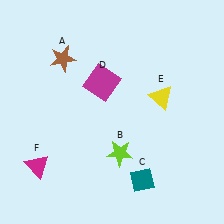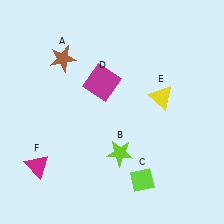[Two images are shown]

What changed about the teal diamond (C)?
In Image 1, C is teal. In Image 2, it changed to lime.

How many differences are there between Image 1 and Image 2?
There is 1 difference between the two images.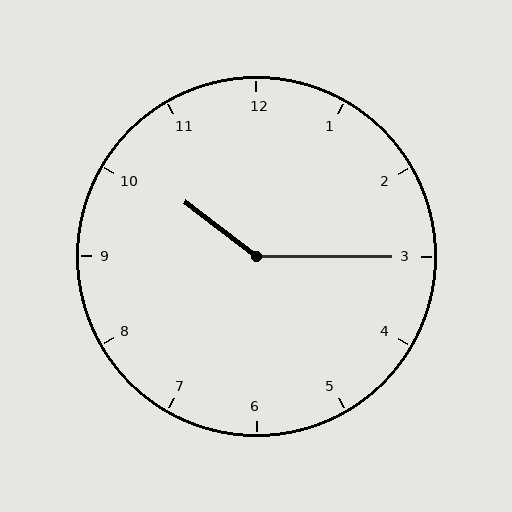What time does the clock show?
10:15.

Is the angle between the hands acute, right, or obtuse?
It is obtuse.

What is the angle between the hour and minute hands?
Approximately 142 degrees.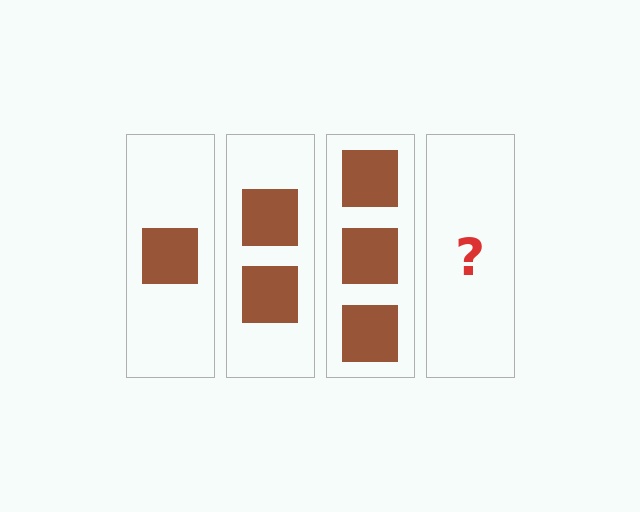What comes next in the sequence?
The next element should be 4 squares.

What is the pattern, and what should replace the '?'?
The pattern is that each step adds one more square. The '?' should be 4 squares.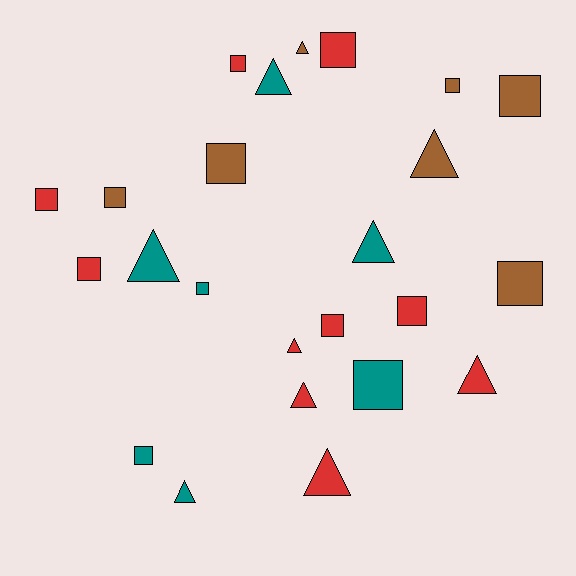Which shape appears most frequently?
Square, with 14 objects.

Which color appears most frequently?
Red, with 10 objects.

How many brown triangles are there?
There are 2 brown triangles.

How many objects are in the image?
There are 24 objects.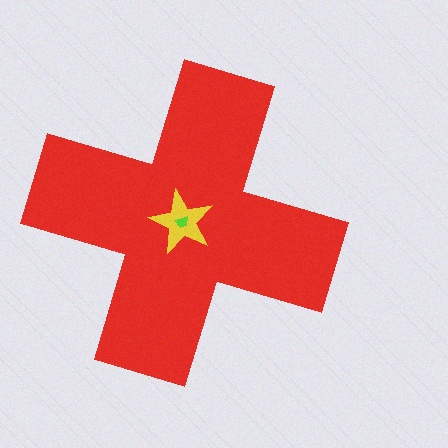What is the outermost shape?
The red cross.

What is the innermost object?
The lime trapezoid.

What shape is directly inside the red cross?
The yellow star.